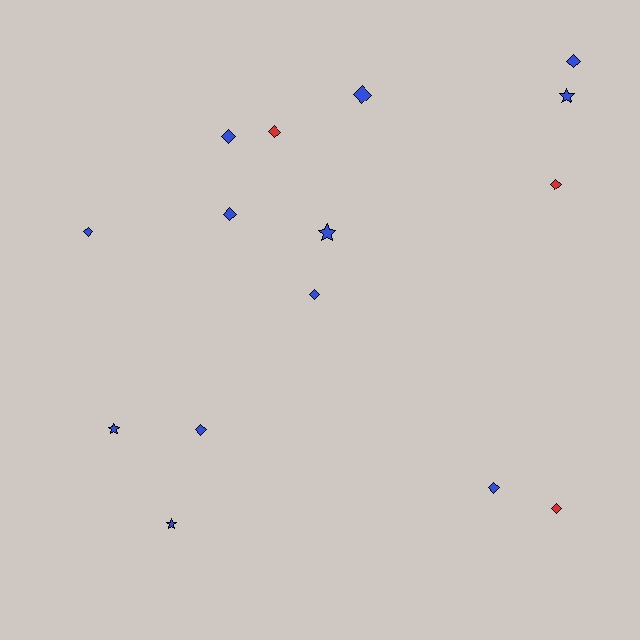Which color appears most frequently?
Blue, with 12 objects.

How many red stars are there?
There are no red stars.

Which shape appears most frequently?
Diamond, with 11 objects.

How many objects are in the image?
There are 15 objects.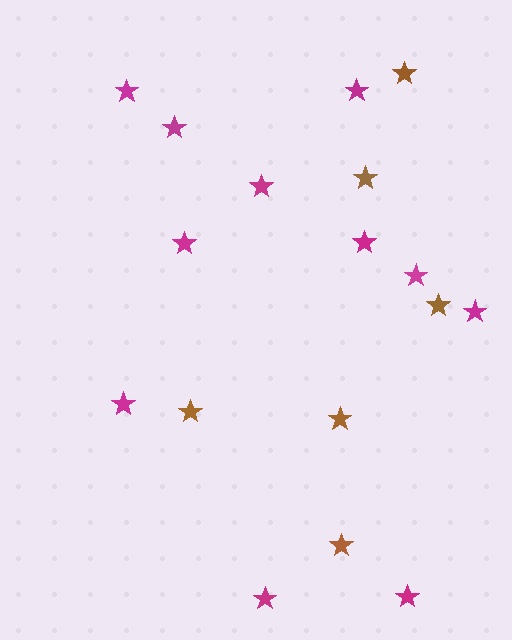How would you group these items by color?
There are 2 groups: one group of brown stars (6) and one group of magenta stars (11).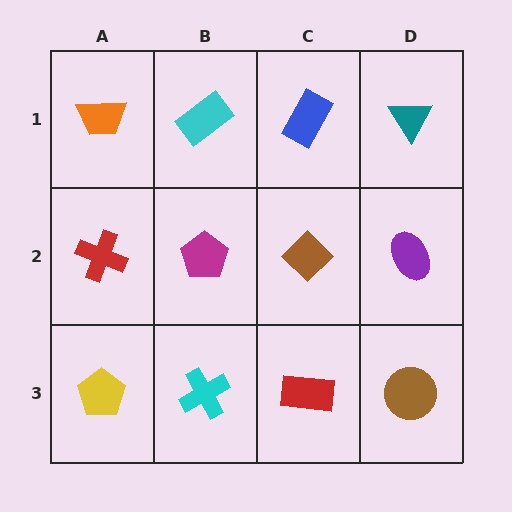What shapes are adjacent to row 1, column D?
A purple ellipse (row 2, column D), a blue rectangle (row 1, column C).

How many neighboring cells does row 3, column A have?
2.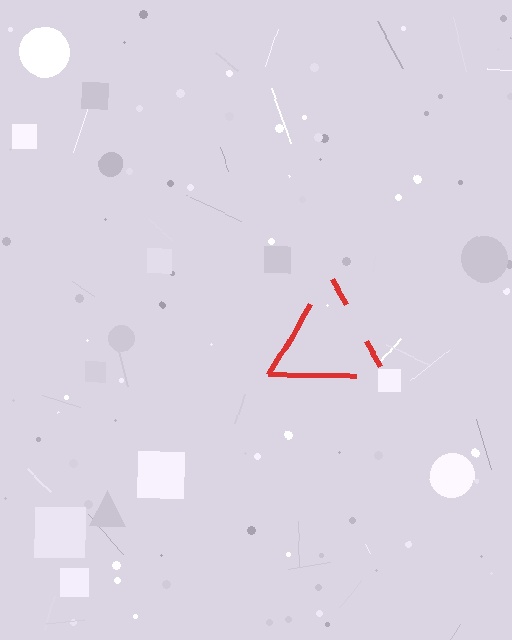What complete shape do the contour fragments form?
The contour fragments form a triangle.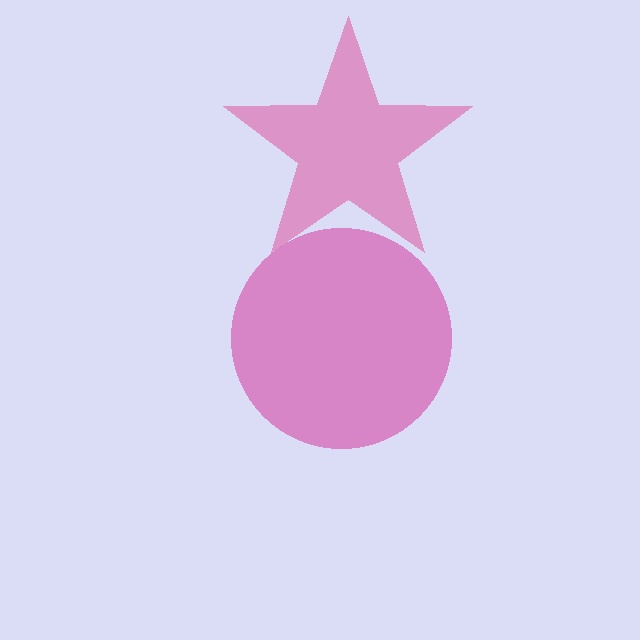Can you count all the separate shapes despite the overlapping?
Yes, there are 2 separate shapes.